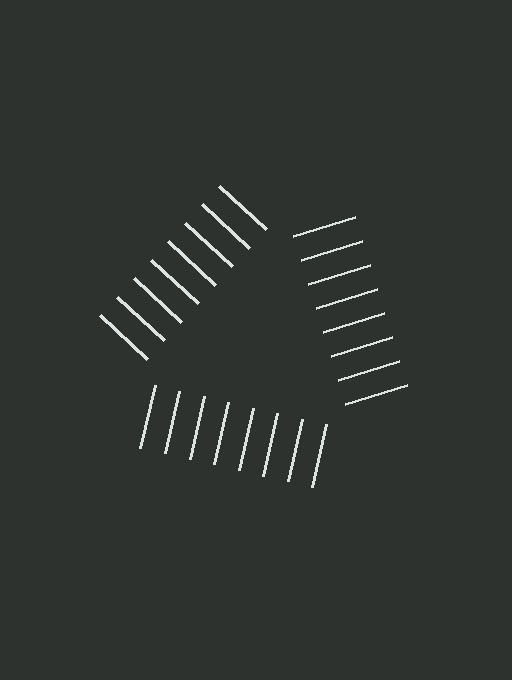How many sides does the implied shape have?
3 sides — the line-ends trace a triangle.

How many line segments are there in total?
24 — 8 along each of the 3 edges.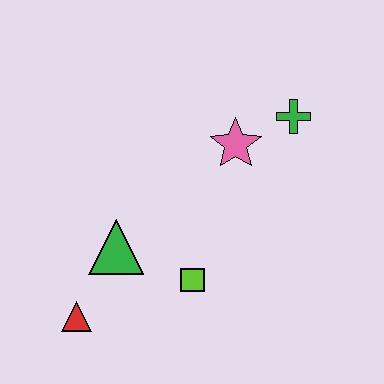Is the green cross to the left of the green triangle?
No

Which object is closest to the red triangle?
The green triangle is closest to the red triangle.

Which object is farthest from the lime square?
The green cross is farthest from the lime square.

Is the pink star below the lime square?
No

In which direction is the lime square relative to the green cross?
The lime square is below the green cross.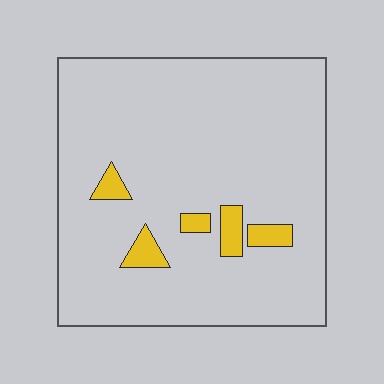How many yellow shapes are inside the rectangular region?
5.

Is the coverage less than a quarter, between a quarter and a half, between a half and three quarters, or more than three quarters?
Less than a quarter.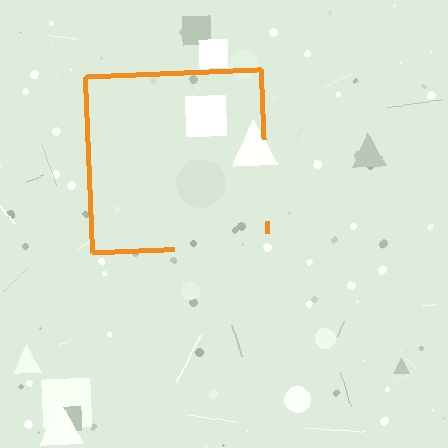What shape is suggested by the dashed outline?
The dashed outline suggests a square.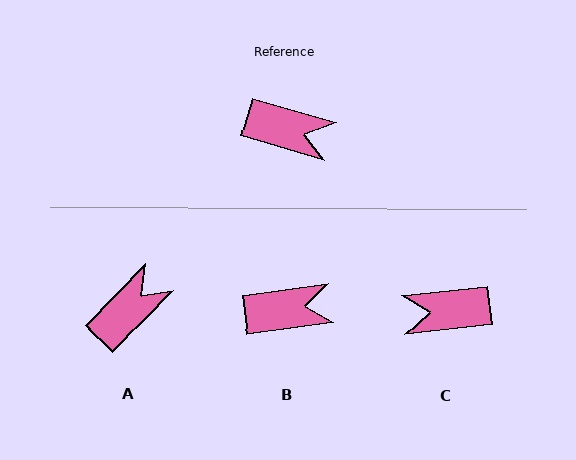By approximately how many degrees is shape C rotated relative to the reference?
Approximately 158 degrees clockwise.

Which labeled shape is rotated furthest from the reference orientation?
C, about 158 degrees away.